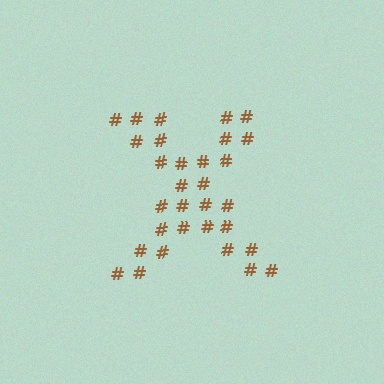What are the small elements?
The small elements are hash symbols.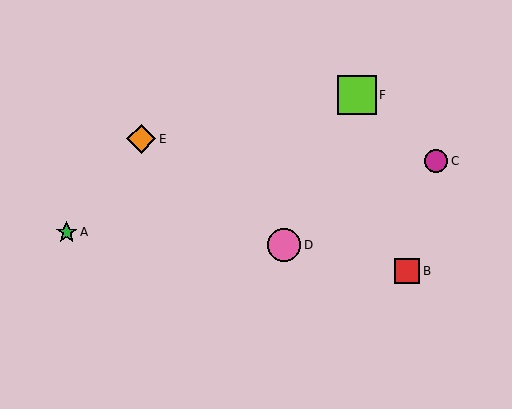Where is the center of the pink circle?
The center of the pink circle is at (284, 245).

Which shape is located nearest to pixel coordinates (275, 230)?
The pink circle (labeled D) at (284, 245) is nearest to that location.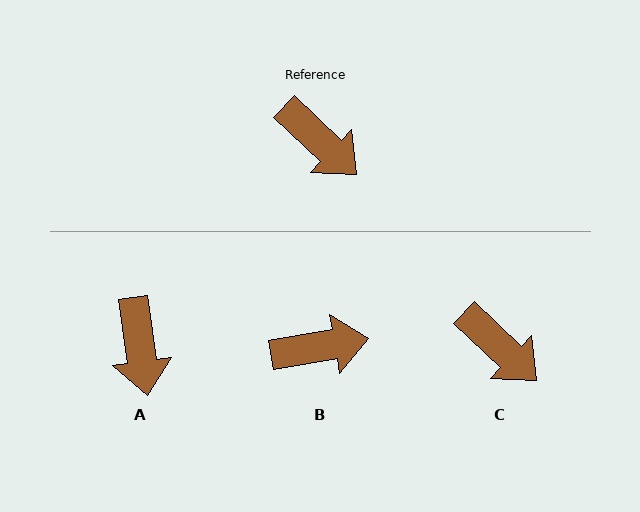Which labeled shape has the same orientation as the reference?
C.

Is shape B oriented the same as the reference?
No, it is off by about 53 degrees.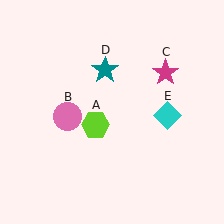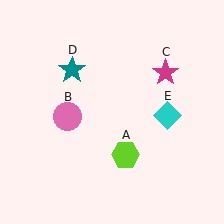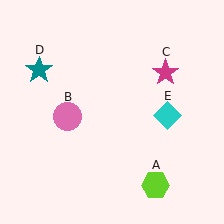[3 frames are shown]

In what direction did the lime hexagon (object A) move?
The lime hexagon (object A) moved down and to the right.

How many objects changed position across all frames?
2 objects changed position: lime hexagon (object A), teal star (object D).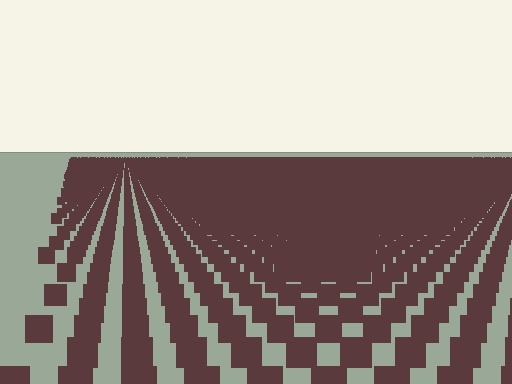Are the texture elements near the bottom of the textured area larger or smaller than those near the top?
Larger. Near the bottom, elements are closer to the viewer and appear at a bigger on-screen size.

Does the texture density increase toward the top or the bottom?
Density increases toward the top.